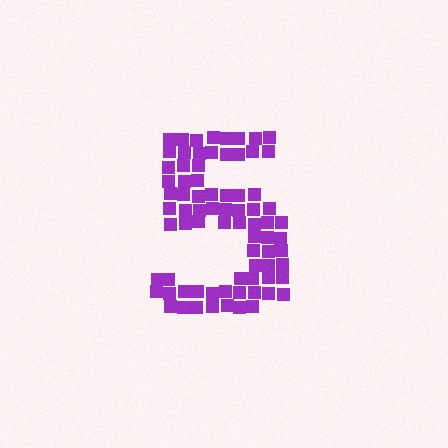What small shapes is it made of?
It is made of small squares.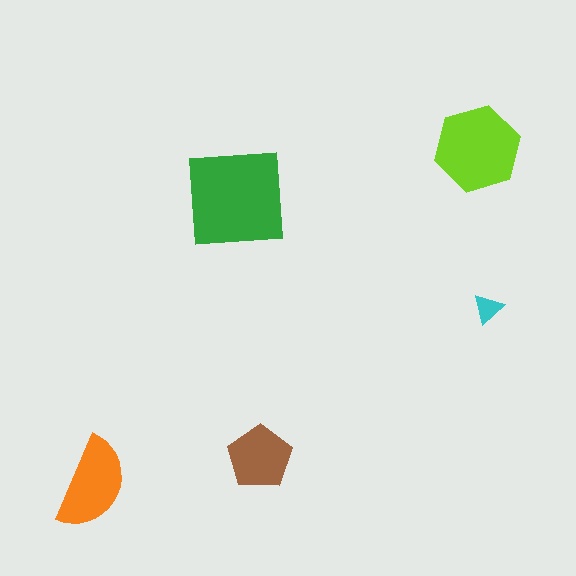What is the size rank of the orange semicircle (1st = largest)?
3rd.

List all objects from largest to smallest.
The green square, the lime hexagon, the orange semicircle, the brown pentagon, the cyan triangle.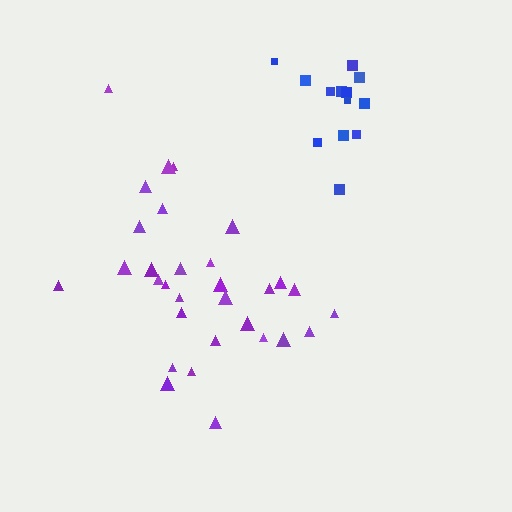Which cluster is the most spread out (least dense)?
Purple.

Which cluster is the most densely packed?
Blue.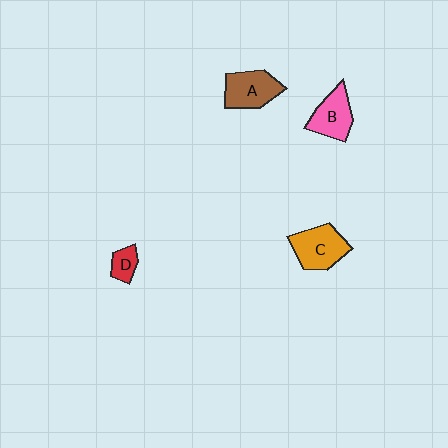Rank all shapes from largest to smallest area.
From largest to smallest: C (orange), A (brown), B (pink), D (red).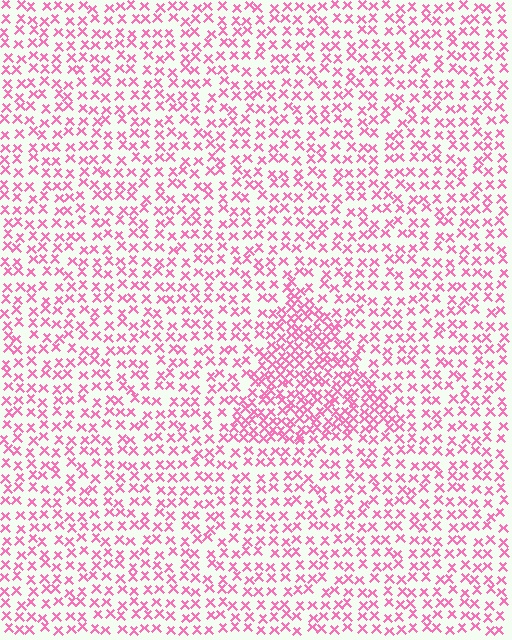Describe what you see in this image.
The image contains small pink elements arranged at two different densities. A triangle-shaped region is visible where the elements are more densely packed than the surrounding area.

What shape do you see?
I see a triangle.